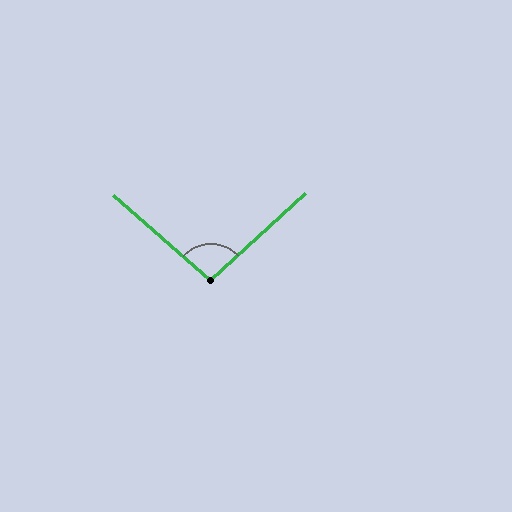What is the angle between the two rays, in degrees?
Approximately 96 degrees.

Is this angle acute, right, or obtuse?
It is obtuse.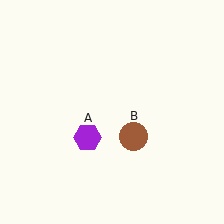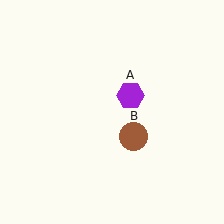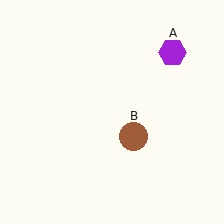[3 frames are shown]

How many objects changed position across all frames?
1 object changed position: purple hexagon (object A).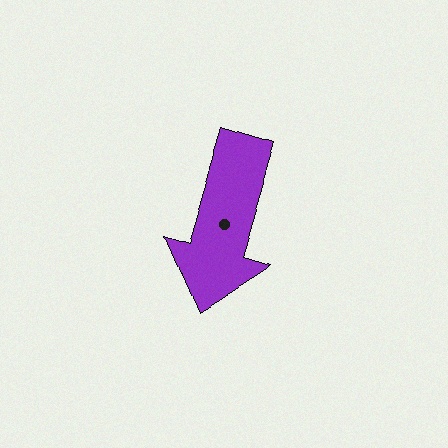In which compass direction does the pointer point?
South.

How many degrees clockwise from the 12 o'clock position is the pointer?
Approximately 197 degrees.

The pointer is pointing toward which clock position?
Roughly 7 o'clock.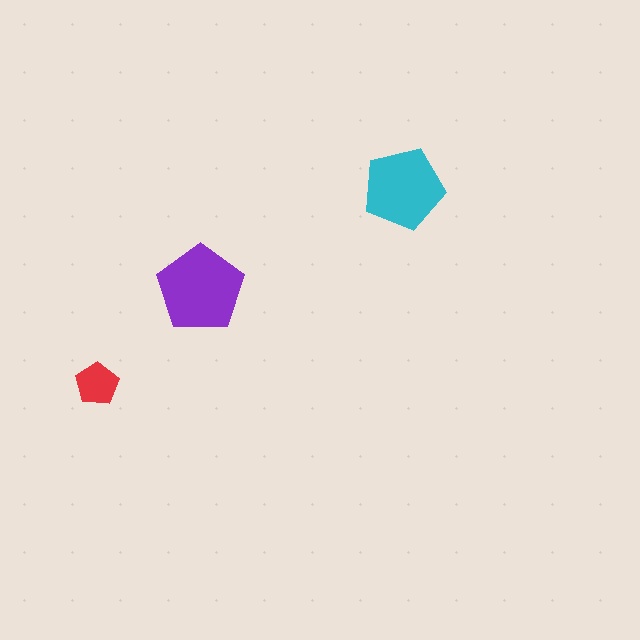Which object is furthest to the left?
The red pentagon is leftmost.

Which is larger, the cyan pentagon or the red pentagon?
The cyan one.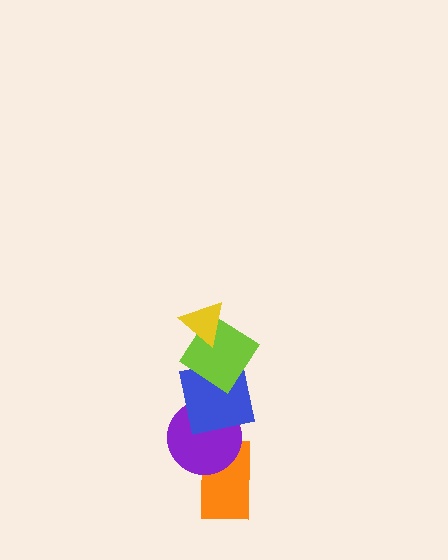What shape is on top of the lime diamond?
The yellow triangle is on top of the lime diamond.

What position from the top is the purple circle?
The purple circle is 4th from the top.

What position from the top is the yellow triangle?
The yellow triangle is 1st from the top.